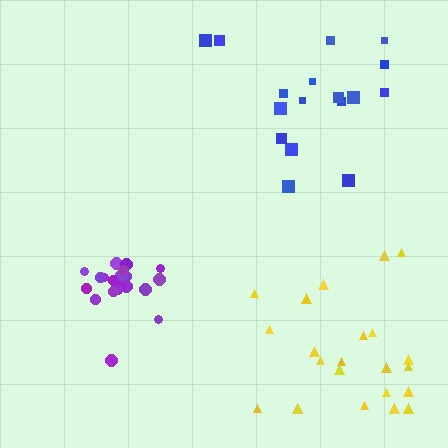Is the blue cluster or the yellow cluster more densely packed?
Yellow.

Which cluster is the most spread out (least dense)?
Blue.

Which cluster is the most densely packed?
Purple.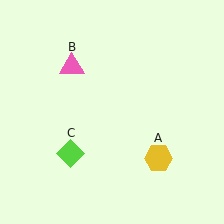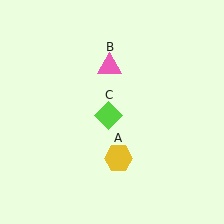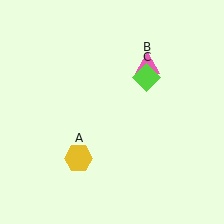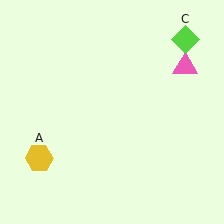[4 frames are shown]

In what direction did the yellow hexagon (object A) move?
The yellow hexagon (object A) moved left.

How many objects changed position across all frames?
3 objects changed position: yellow hexagon (object A), pink triangle (object B), lime diamond (object C).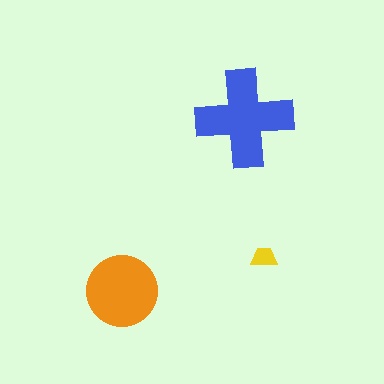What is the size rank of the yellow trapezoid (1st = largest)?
3rd.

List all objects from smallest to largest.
The yellow trapezoid, the orange circle, the blue cross.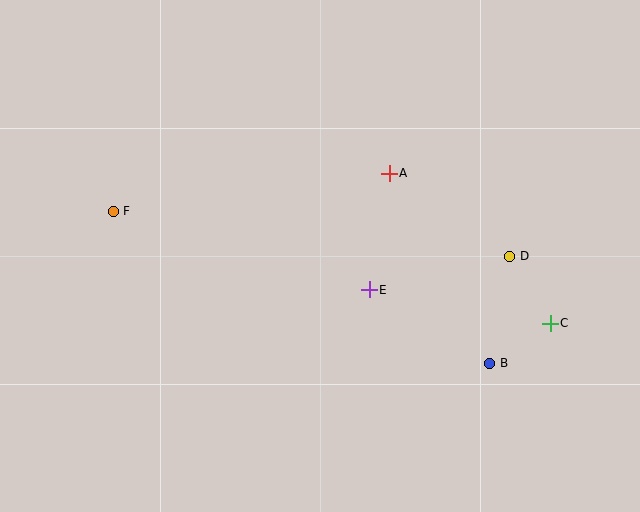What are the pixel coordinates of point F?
Point F is at (113, 211).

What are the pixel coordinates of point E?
Point E is at (369, 290).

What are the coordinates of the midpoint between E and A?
The midpoint between E and A is at (379, 232).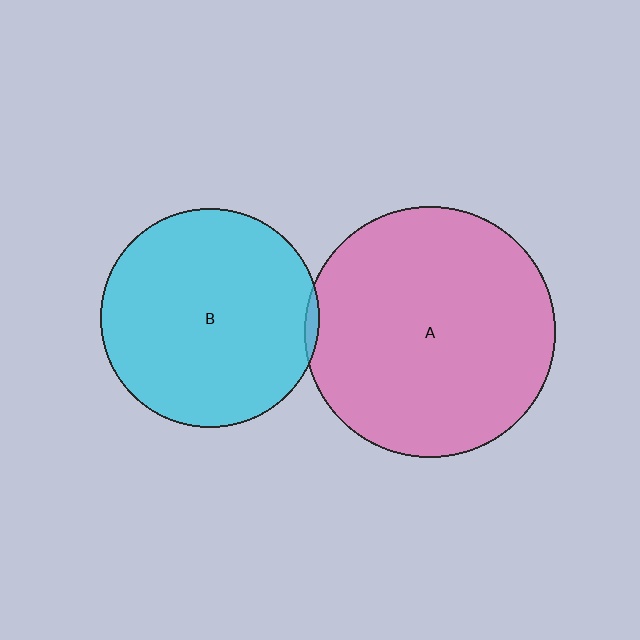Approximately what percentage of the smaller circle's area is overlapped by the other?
Approximately 5%.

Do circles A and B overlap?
Yes.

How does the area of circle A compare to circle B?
Approximately 1.3 times.